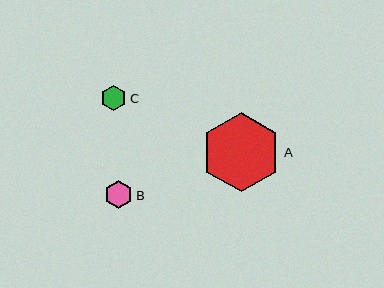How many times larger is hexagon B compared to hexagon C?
Hexagon B is approximately 1.1 times the size of hexagon C.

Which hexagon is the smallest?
Hexagon C is the smallest with a size of approximately 25 pixels.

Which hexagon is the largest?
Hexagon A is the largest with a size of approximately 79 pixels.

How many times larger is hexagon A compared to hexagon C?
Hexagon A is approximately 3.1 times the size of hexagon C.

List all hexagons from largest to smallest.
From largest to smallest: A, B, C.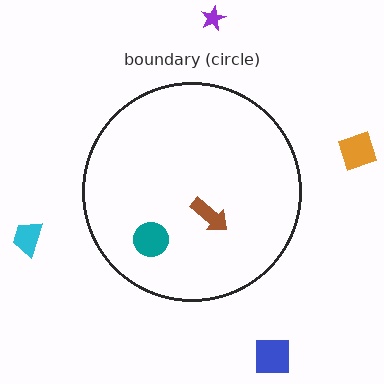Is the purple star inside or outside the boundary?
Outside.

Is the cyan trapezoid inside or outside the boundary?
Outside.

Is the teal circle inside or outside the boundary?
Inside.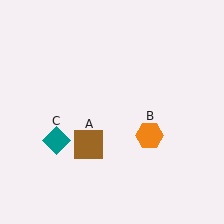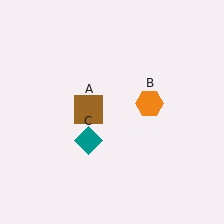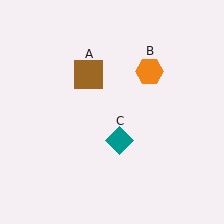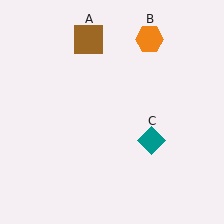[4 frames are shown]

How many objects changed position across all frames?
3 objects changed position: brown square (object A), orange hexagon (object B), teal diamond (object C).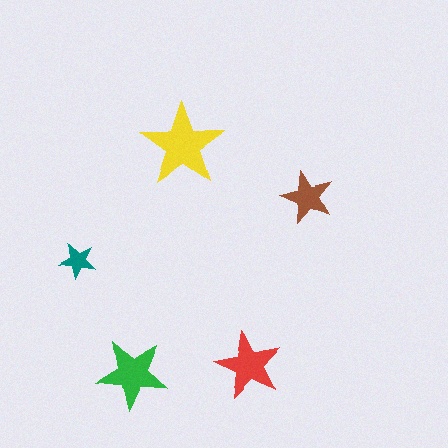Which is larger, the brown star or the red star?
The red one.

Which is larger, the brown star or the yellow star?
The yellow one.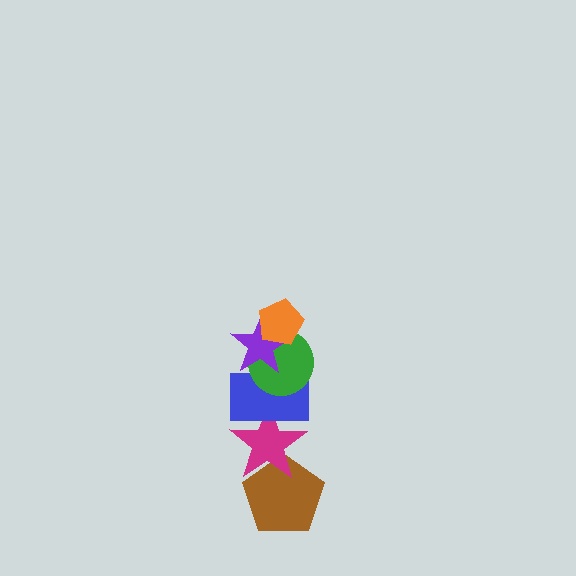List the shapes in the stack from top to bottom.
From top to bottom: the orange pentagon, the purple star, the green circle, the blue rectangle, the magenta star, the brown pentagon.